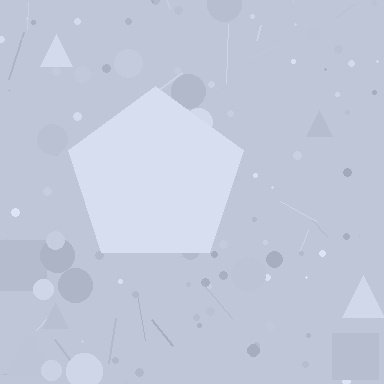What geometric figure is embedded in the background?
A pentagon is embedded in the background.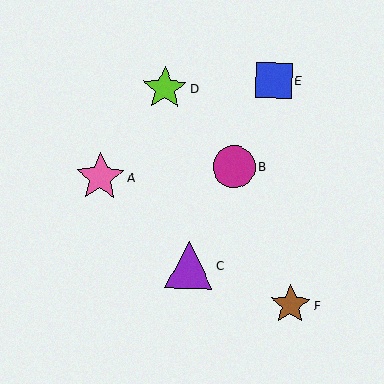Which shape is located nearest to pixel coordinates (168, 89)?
The lime star (labeled D) at (165, 88) is nearest to that location.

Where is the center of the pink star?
The center of the pink star is at (100, 177).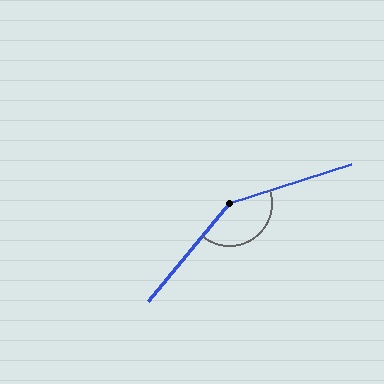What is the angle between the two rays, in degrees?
Approximately 147 degrees.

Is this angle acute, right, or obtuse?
It is obtuse.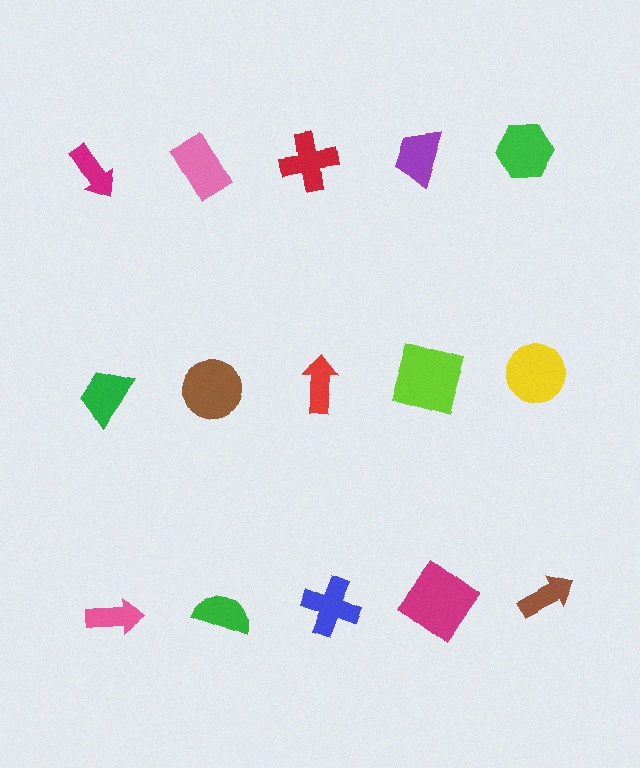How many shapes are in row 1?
5 shapes.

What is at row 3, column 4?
A magenta diamond.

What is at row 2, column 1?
A green trapezoid.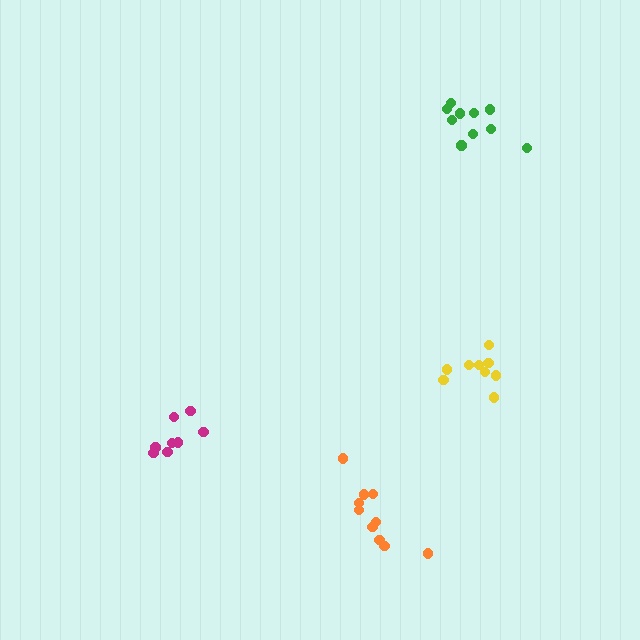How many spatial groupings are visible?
There are 4 spatial groupings.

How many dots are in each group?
Group 1: 9 dots, Group 2: 8 dots, Group 3: 10 dots, Group 4: 10 dots (37 total).